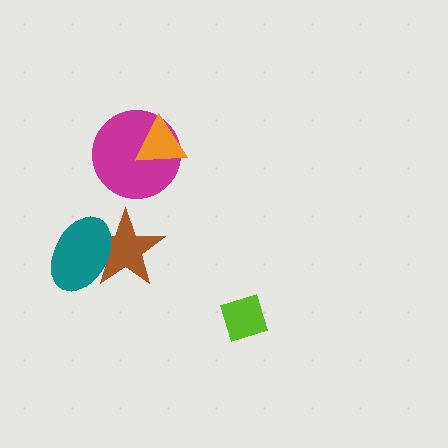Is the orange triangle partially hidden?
No, no other shape covers it.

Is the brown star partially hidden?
Yes, it is partially covered by another shape.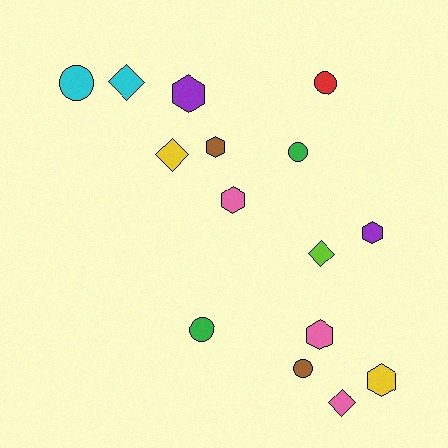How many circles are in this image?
There are 5 circles.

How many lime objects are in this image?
There is 1 lime object.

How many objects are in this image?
There are 15 objects.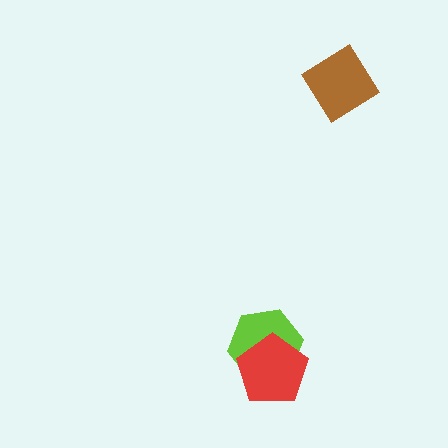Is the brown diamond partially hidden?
No, no other shape covers it.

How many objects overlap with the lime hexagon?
1 object overlaps with the lime hexagon.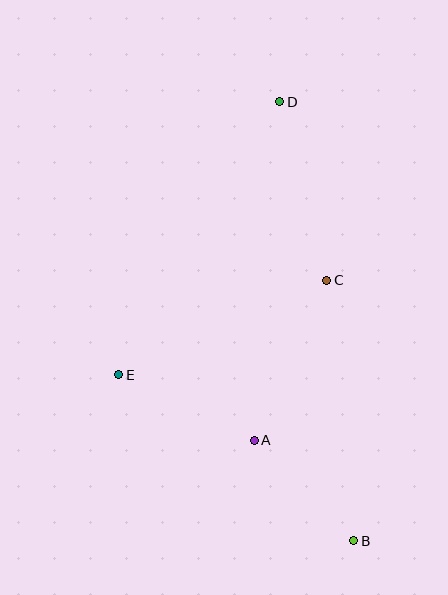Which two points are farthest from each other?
Points B and D are farthest from each other.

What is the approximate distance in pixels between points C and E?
The distance between C and E is approximately 229 pixels.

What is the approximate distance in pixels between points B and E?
The distance between B and E is approximately 288 pixels.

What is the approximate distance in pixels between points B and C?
The distance between B and C is approximately 262 pixels.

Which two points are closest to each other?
Points A and B are closest to each other.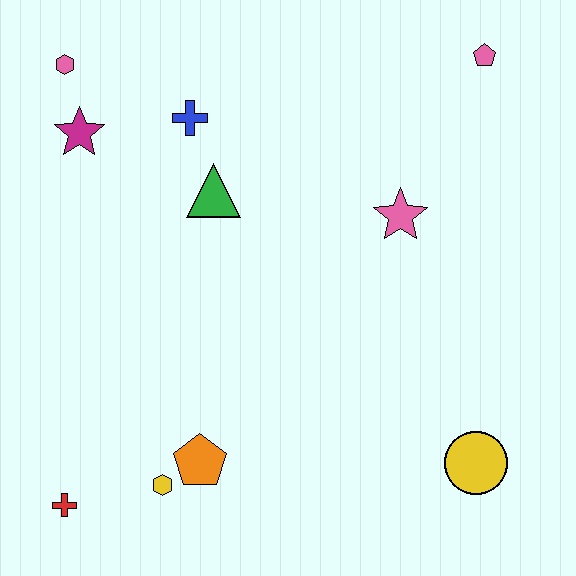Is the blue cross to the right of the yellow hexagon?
Yes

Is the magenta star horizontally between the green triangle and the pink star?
No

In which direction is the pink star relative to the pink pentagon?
The pink star is below the pink pentagon.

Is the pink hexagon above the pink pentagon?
No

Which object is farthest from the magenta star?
The yellow circle is farthest from the magenta star.